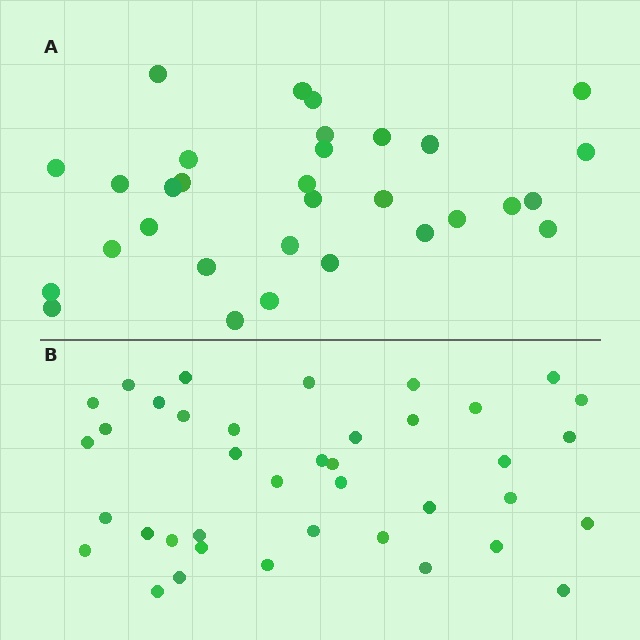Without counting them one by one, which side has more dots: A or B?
Region B (the bottom region) has more dots.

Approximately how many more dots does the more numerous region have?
Region B has roughly 8 or so more dots than region A.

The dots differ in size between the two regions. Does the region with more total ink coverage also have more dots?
No. Region A has more total ink coverage because its dots are larger, but region B actually contains more individual dots. Total area can be misleading — the number of items is what matters here.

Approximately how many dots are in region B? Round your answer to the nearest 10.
About 40 dots. (The exact count is 39, which rounds to 40.)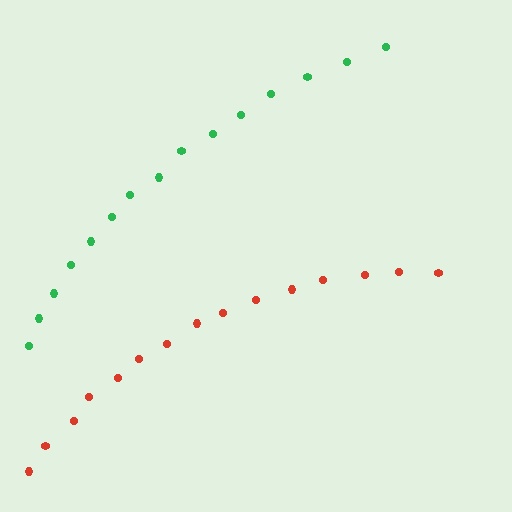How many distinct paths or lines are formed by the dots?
There are 2 distinct paths.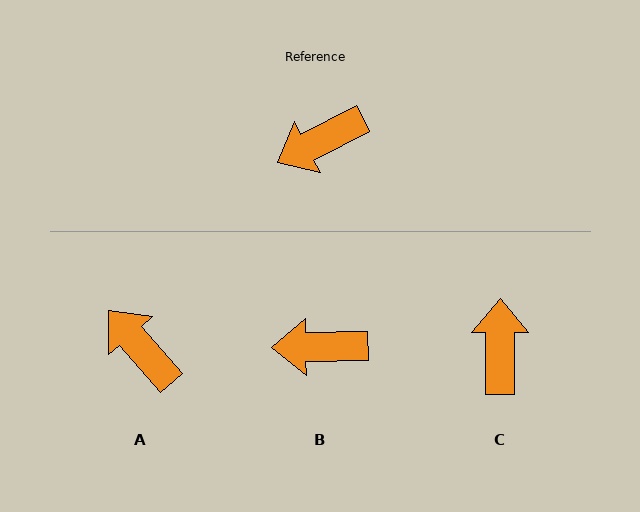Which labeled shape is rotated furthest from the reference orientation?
C, about 117 degrees away.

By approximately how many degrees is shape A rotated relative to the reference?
Approximately 77 degrees clockwise.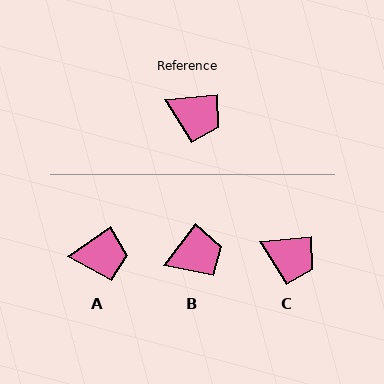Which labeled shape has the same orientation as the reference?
C.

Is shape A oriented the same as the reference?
No, it is off by about 29 degrees.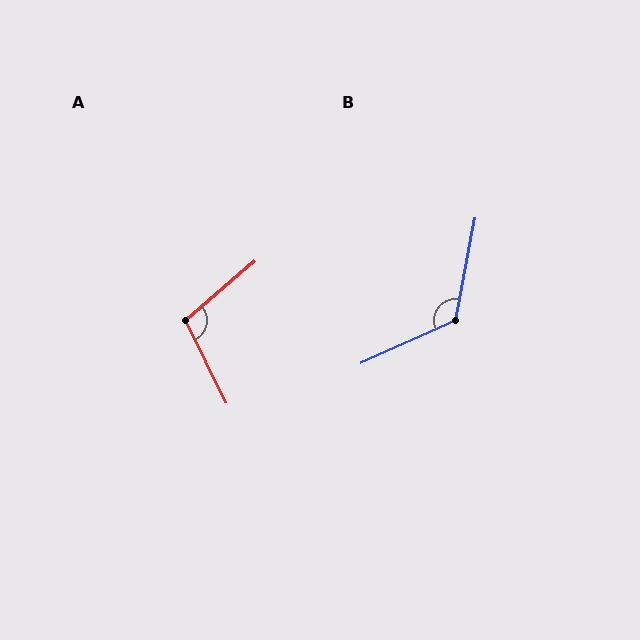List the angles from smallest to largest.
A (104°), B (125°).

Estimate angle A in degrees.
Approximately 104 degrees.